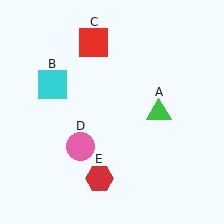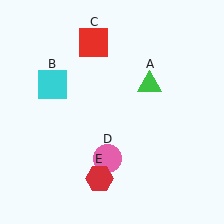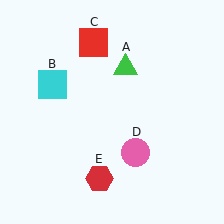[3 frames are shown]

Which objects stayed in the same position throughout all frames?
Cyan square (object B) and red square (object C) and red hexagon (object E) remained stationary.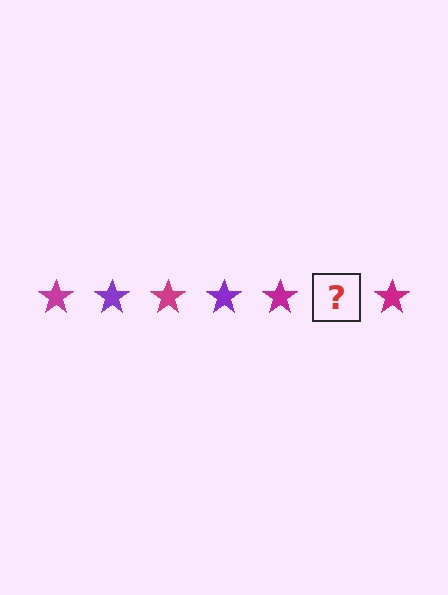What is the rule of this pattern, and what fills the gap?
The rule is that the pattern cycles through magenta, purple stars. The gap should be filled with a purple star.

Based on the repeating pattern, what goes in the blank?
The blank should be a purple star.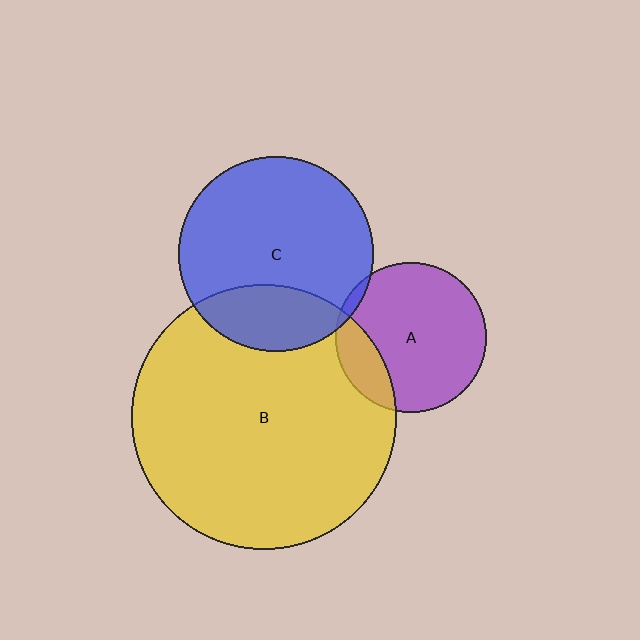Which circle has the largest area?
Circle B (yellow).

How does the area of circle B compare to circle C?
Approximately 1.8 times.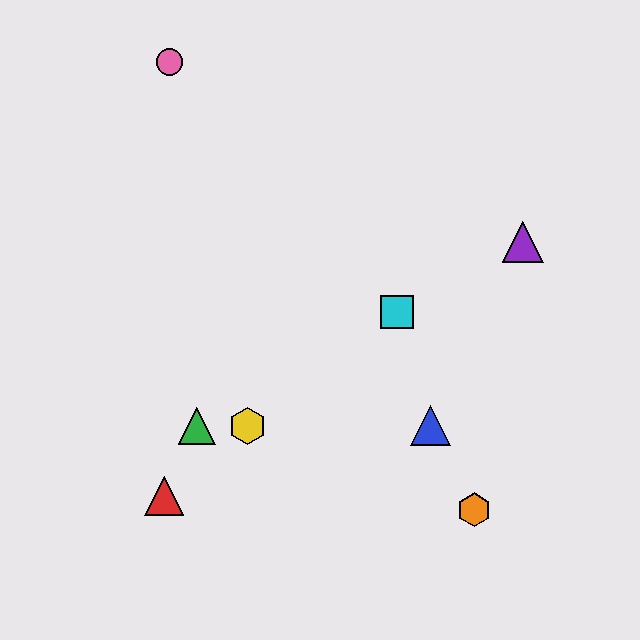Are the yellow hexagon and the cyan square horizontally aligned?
No, the yellow hexagon is at y≈426 and the cyan square is at y≈312.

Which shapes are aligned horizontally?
The blue triangle, the green triangle, the yellow hexagon are aligned horizontally.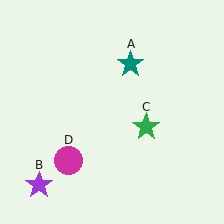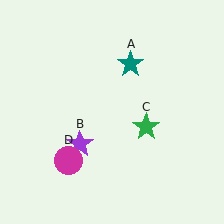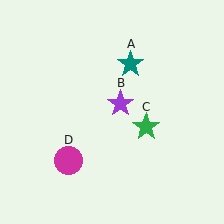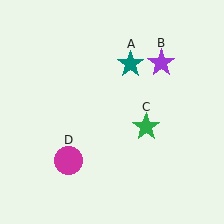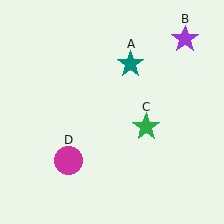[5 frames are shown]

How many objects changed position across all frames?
1 object changed position: purple star (object B).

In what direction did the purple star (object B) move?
The purple star (object B) moved up and to the right.